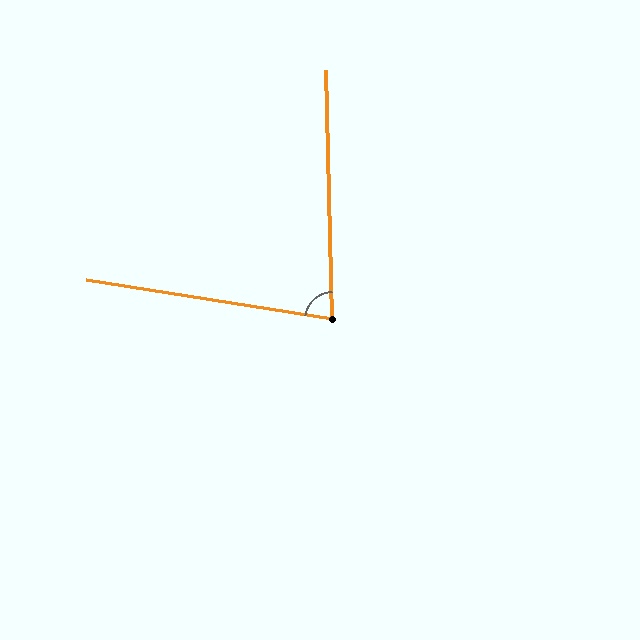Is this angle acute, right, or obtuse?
It is acute.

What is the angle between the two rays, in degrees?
Approximately 79 degrees.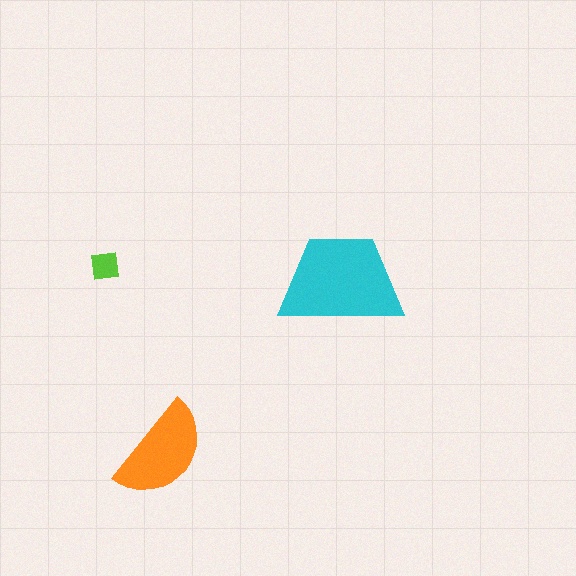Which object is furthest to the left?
The lime square is leftmost.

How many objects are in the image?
There are 3 objects in the image.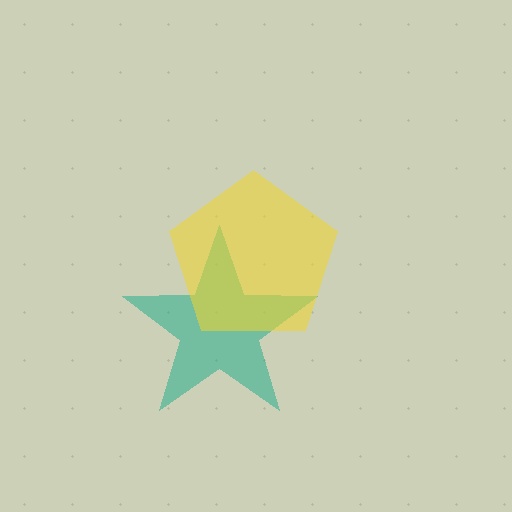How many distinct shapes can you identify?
There are 2 distinct shapes: a teal star, a yellow pentagon.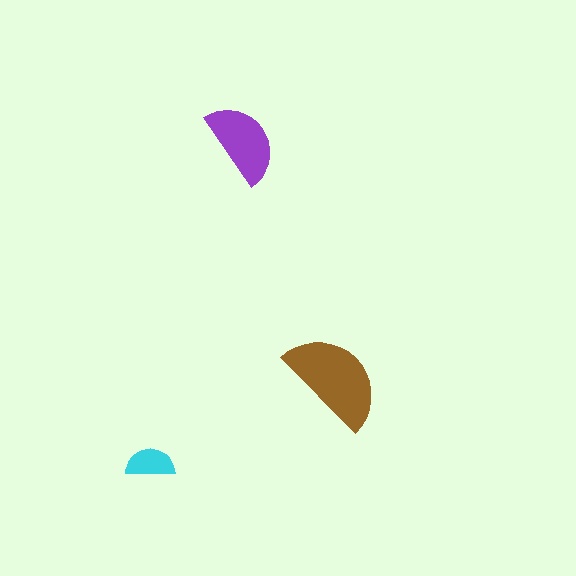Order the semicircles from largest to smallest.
the brown one, the purple one, the cyan one.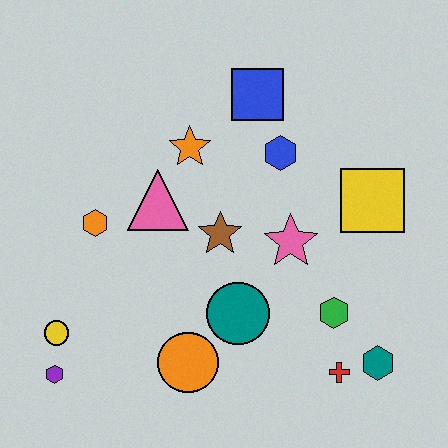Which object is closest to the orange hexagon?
The pink triangle is closest to the orange hexagon.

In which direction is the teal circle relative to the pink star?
The teal circle is below the pink star.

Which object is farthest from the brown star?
The purple hexagon is farthest from the brown star.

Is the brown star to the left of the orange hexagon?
No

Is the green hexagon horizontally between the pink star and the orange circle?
No